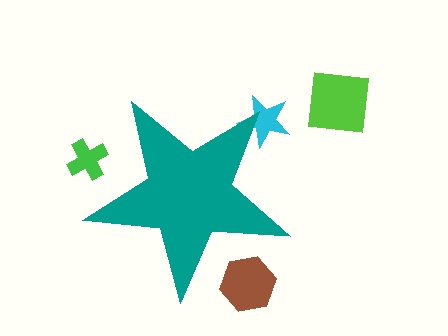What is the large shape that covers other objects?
A teal star.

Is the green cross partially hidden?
Yes, the green cross is partially hidden behind the teal star.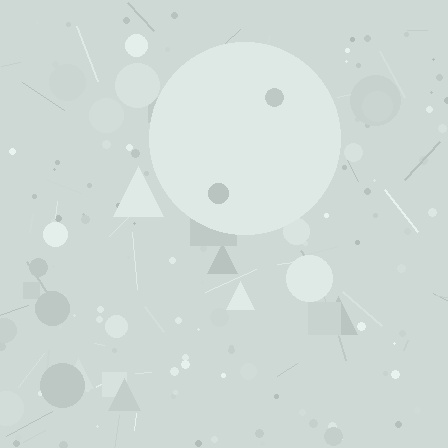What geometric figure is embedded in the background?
A circle is embedded in the background.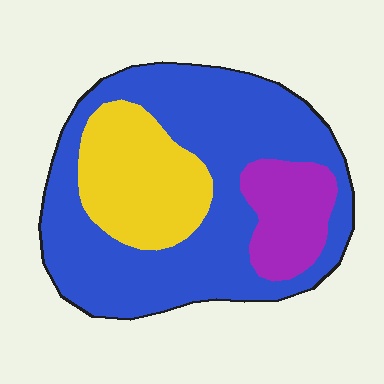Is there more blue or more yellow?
Blue.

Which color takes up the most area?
Blue, at roughly 65%.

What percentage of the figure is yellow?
Yellow covers about 25% of the figure.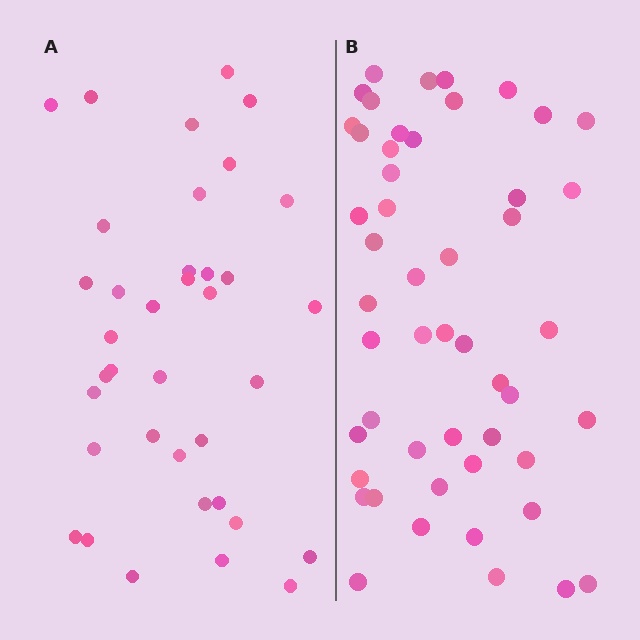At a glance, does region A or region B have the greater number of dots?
Region B (the right region) has more dots.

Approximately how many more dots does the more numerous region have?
Region B has approximately 15 more dots than region A.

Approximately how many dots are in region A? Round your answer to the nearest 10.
About 40 dots. (The exact count is 37, which rounds to 40.)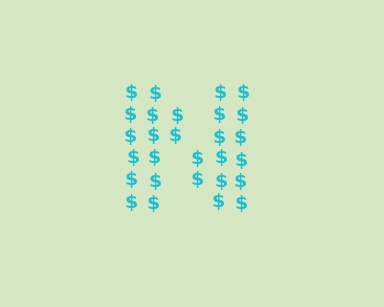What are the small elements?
The small elements are dollar signs.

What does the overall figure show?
The overall figure shows the letter N.